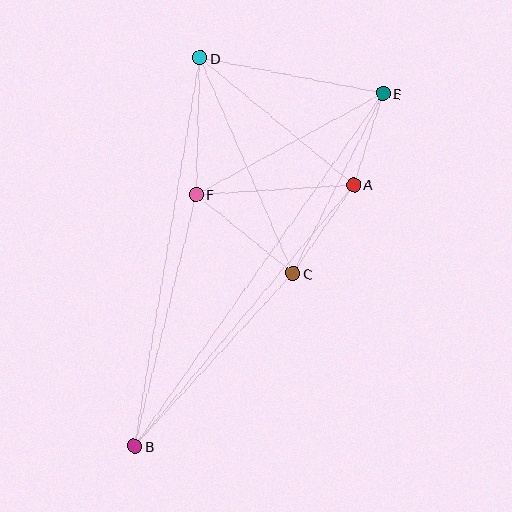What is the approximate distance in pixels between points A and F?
The distance between A and F is approximately 158 pixels.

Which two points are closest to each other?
Points A and E are closest to each other.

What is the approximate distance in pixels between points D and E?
The distance between D and E is approximately 186 pixels.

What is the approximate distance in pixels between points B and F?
The distance between B and F is approximately 259 pixels.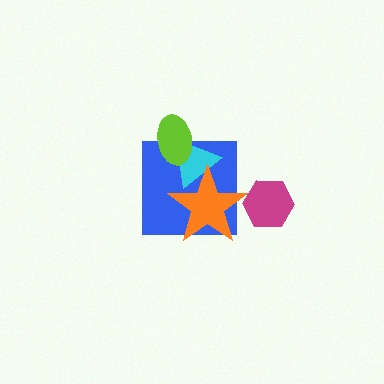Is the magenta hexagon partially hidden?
Yes, it is partially covered by another shape.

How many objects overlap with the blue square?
3 objects overlap with the blue square.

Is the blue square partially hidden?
Yes, it is partially covered by another shape.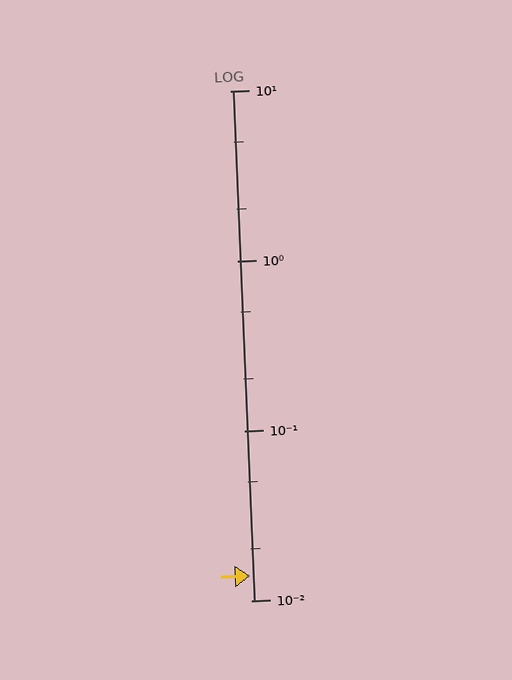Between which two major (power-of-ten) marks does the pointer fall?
The pointer is between 0.01 and 0.1.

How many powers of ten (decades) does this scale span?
The scale spans 3 decades, from 0.01 to 10.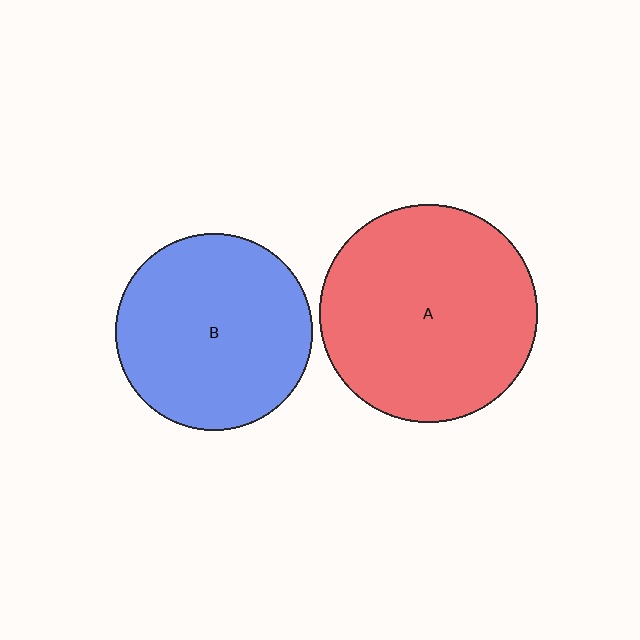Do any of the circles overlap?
No, none of the circles overlap.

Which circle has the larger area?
Circle A (red).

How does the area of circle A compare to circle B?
Approximately 1.2 times.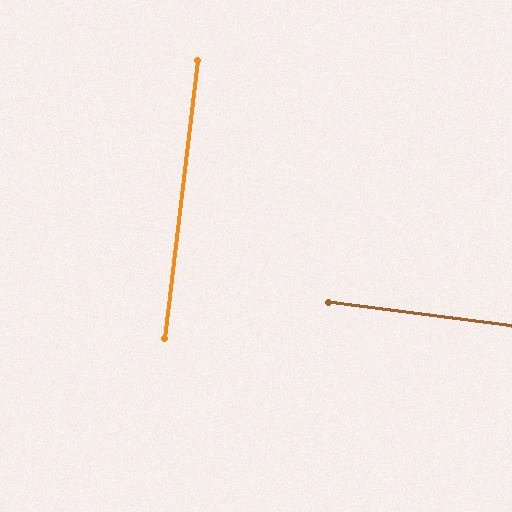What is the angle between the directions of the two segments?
Approximately 89 degrees.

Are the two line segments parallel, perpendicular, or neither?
Perpendicular — they meet at approximately 89°.